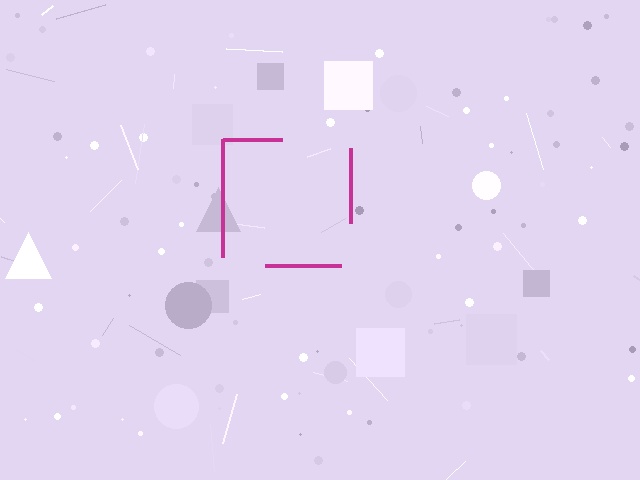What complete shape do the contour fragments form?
The contour fragments form a square.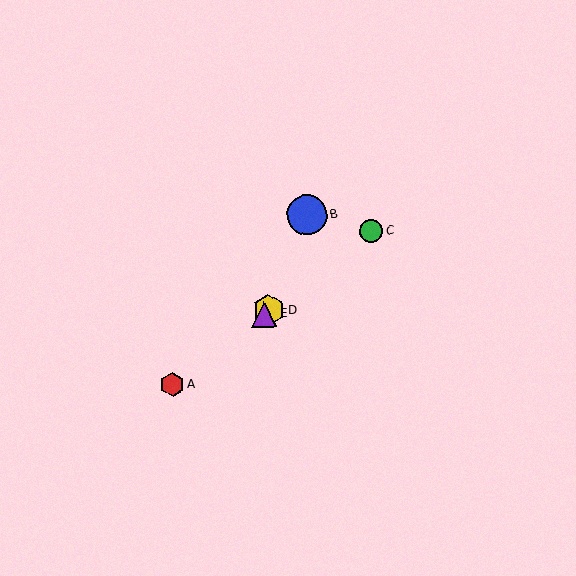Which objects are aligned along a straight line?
Objects A, C, D, E are aligned along a straight line.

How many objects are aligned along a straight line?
4 objects (A, C, D, E) are aligned along a straight line.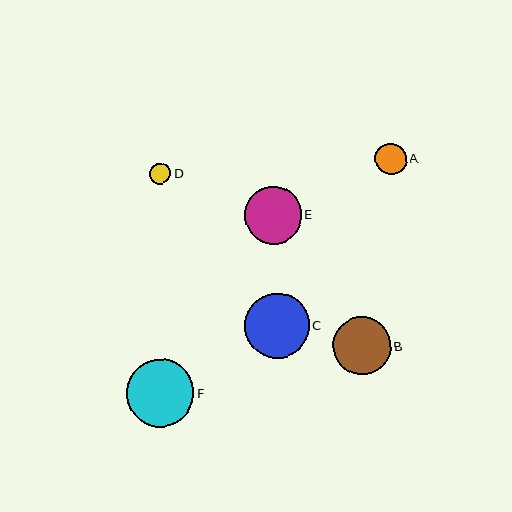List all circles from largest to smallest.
From largest to smallest: F, C, B, E, A, D.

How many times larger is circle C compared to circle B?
Circle C is approximately 1.1 times the size of circle B.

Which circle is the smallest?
Circle D is the smallest with a size of approximately 21 pixels.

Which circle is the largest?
Circle F is the largest with a size of approximately 68 pixels.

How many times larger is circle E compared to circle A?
Circle E is approximately 1.8 times the size of circle A.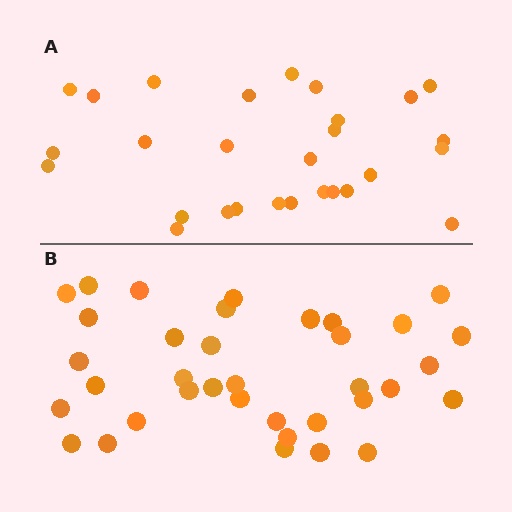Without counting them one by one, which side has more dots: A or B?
Region B (the bottom region) has more dots.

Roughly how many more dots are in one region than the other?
Region B has roughly 8 or so more dots than region A.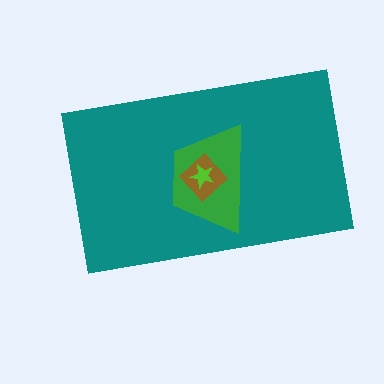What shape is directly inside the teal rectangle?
The green trapezoid.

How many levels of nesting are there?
4.